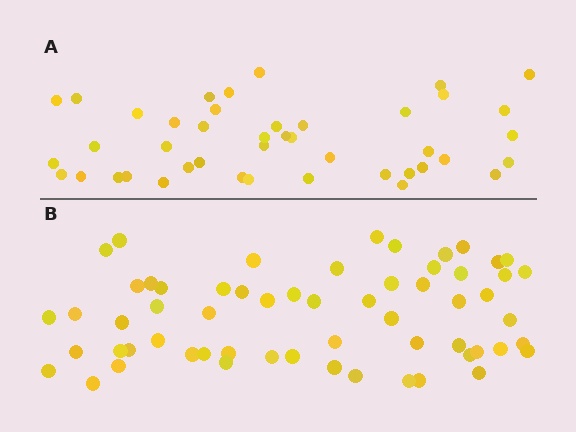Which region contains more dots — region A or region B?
Region B (the bottom region) has more dots.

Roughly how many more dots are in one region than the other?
Region B has approximately 15 more dots than region A.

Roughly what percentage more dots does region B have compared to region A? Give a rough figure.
About 40% more.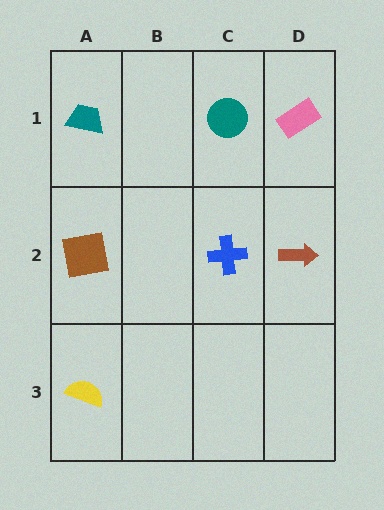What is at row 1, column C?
A teal circle.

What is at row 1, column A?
A teal trapezoid.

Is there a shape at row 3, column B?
No, that cell is empty.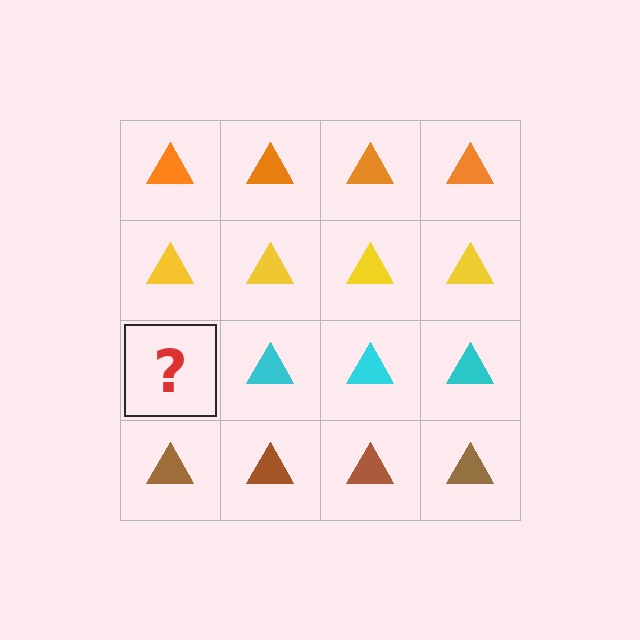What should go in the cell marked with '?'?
The missing cell should contain a cyan triangle.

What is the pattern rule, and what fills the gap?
The rule is that each row has a consistent color. The gap should be filled with a cyan triangle.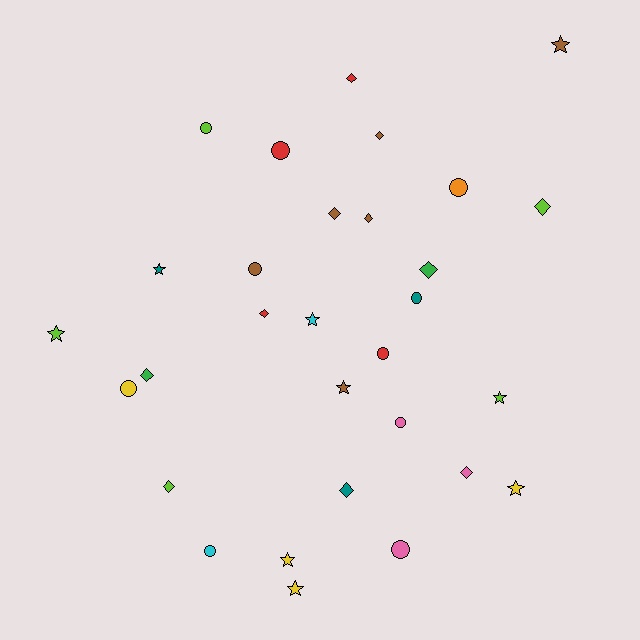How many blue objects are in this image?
There are no blue objects.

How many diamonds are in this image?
There are 11 diamonds.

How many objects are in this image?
There are 30 objects.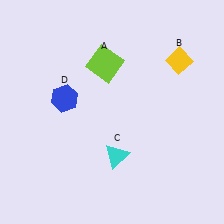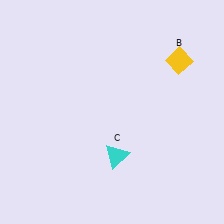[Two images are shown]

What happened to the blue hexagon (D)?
The blue hexagon (D) was removed in Image 2. It was in the top-left area of Image 1.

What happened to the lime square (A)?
The lime square (A) was removed in Image 2. It was in the top-left area of Image 1.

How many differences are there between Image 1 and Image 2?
There are 2 differences between the two images.